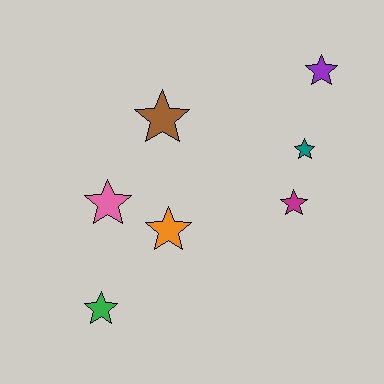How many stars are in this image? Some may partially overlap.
There are 7 stars.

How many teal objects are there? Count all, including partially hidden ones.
There is 1 teal object.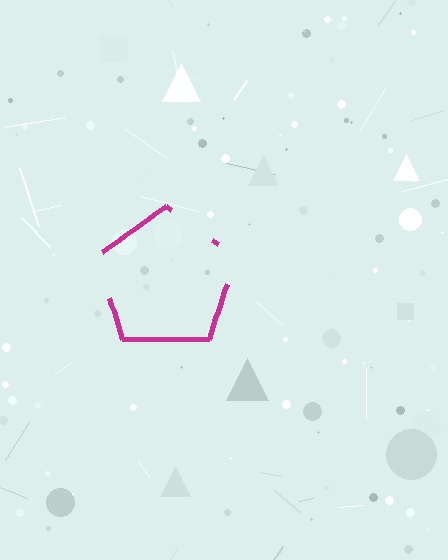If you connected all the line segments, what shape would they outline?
They would outline a pentagon.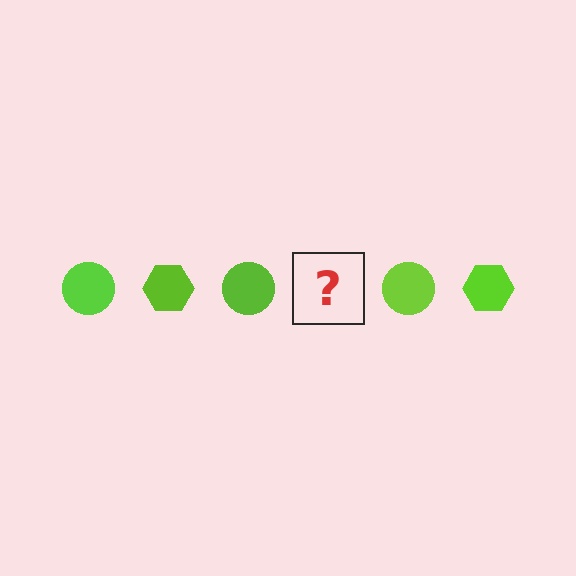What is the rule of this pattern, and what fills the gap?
The rule is that the pattern cycles through circle, hexagon shapes in lime. The gap should be filled with a lime hexagon.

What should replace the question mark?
The question mark should be replaced with a lime hexagon.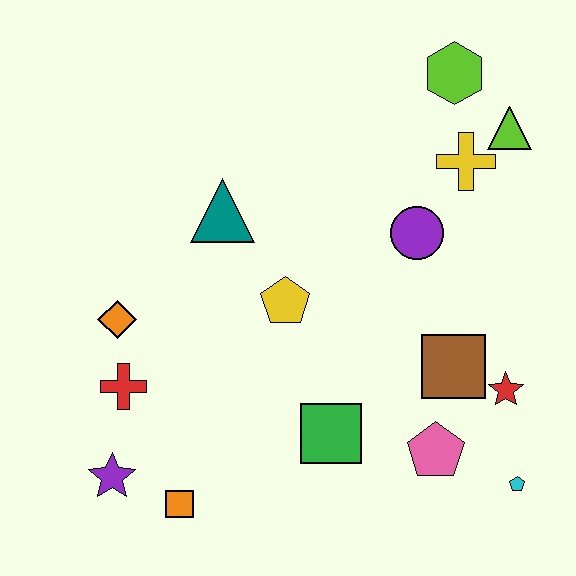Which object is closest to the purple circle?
The yellow cross is closest to the purple circle.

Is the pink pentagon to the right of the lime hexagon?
No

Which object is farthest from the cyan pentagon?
The orange diamond is farthest from the cyan pentagon.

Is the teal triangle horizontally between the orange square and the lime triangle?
Yes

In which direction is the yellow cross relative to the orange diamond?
The yellow cross is to the right of the orange diamond.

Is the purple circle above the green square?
Yes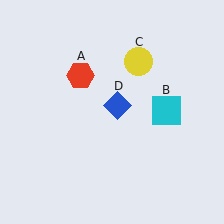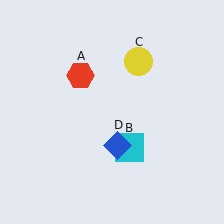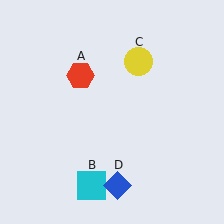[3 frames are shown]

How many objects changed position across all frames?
2 objects changed position: cyan square (object B), blue diamond (object D).